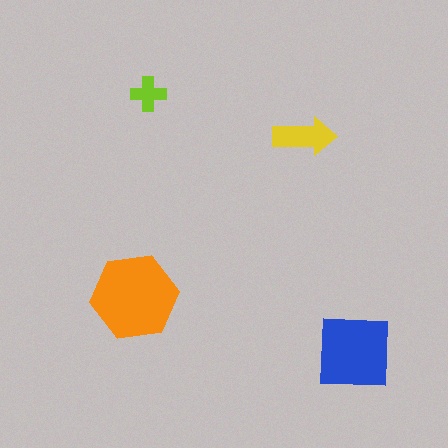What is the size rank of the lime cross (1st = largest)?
4th.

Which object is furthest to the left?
The orange hexagon is leftmost.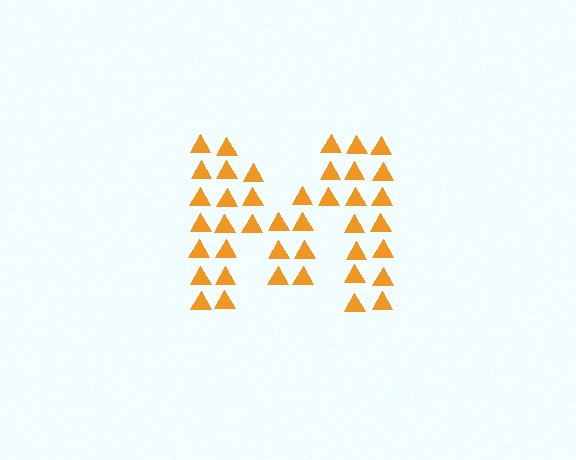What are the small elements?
The small elements are triangles.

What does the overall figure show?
The overall figure shows the letter M.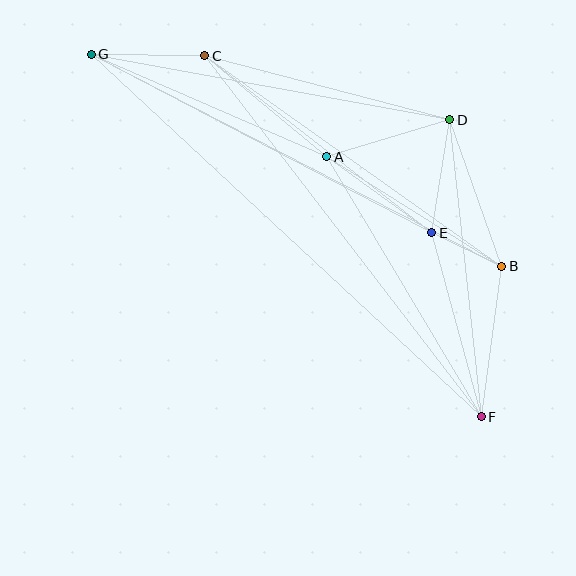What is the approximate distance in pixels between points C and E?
The distance between C and E is approximately 288 pixels.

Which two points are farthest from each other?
Points F and G are farthest from each other.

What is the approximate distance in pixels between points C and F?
The distance between C and F is approximately 455 pixels.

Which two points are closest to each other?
Points B and E are closest to each other.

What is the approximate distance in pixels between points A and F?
The distance between A and F is approximately 302 pixels.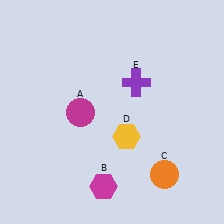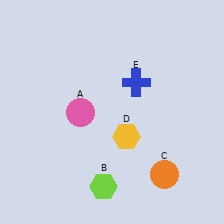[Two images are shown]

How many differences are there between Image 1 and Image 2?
There are 3 differences between the two images.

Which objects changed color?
A changed from magenta to pink. B changed from magenta to lime. E changed from purple to blue.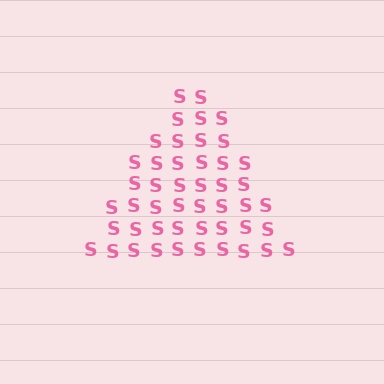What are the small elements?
The small elements are letter S's.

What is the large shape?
The large shape is a triangle.